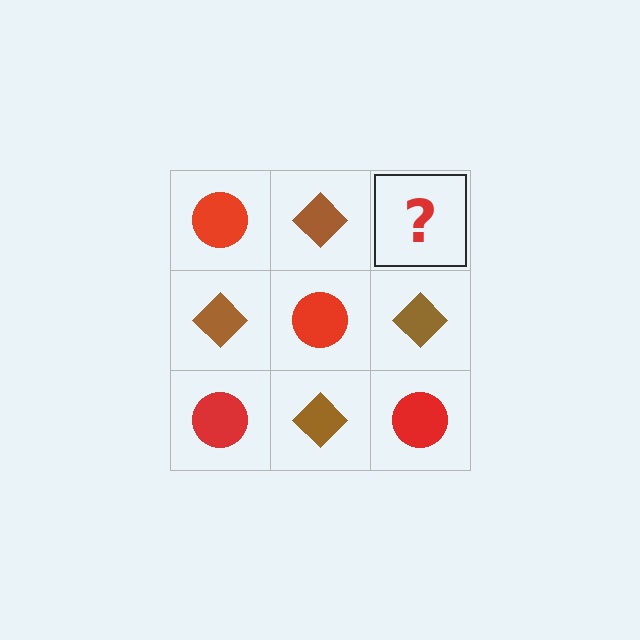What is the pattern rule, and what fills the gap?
The rule is that it alternates red circle and brown diamond in a checkerboard pattern. The gap should be filled with a red circle.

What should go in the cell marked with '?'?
The missing cell should contain a red circle.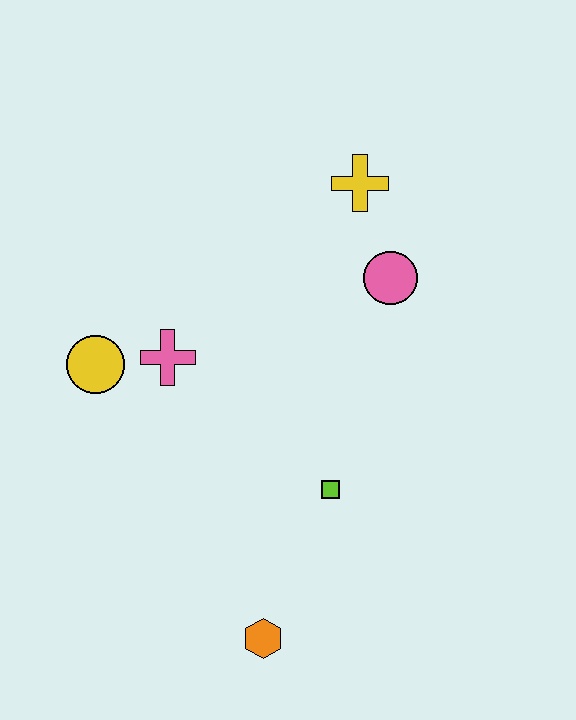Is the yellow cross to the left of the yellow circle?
No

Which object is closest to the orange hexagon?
The lime square is closest to the orange hexagon.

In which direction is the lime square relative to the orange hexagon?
The lime square is above the orange hexagon.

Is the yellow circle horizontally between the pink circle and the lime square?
No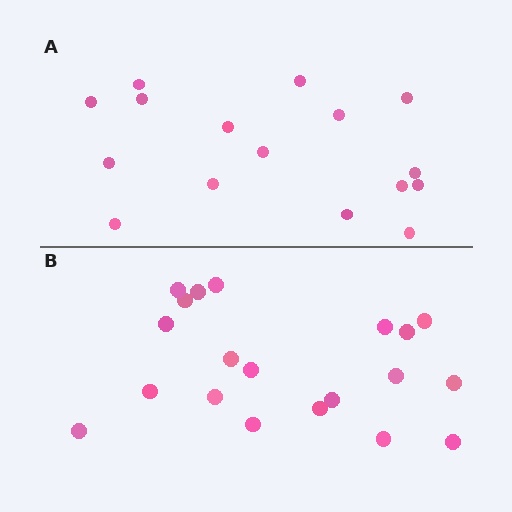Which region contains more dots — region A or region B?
Region B (the bottom region) has more dots.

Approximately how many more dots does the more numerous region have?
Region B has about 4 more dots than region A.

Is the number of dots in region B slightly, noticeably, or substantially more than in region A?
Region B has noticeably more, but not dramatically so. The ratio is roughly 1.2 to 1.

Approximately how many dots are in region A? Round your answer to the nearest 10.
About 20 dots. (The exact count is 16, which rounds to 20.)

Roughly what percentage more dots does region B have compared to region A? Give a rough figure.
About 25% more.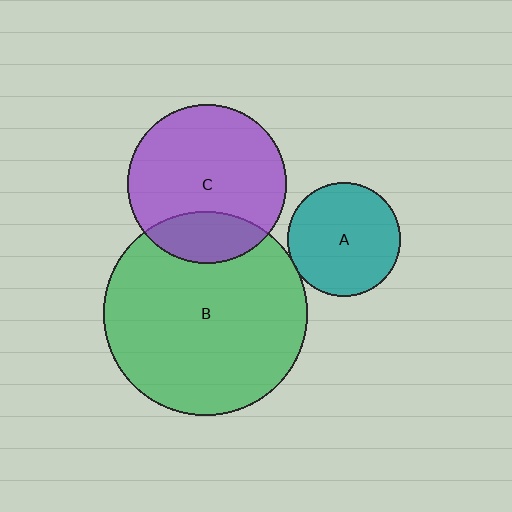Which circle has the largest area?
Circle B (green).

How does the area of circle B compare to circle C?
Approximately 1.6 times.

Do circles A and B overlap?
Yes.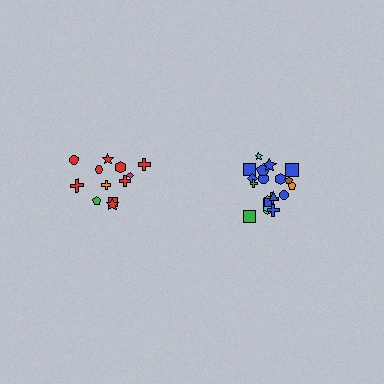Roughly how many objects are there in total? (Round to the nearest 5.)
Roughly 35 objects in total.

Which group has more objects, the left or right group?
The right group.